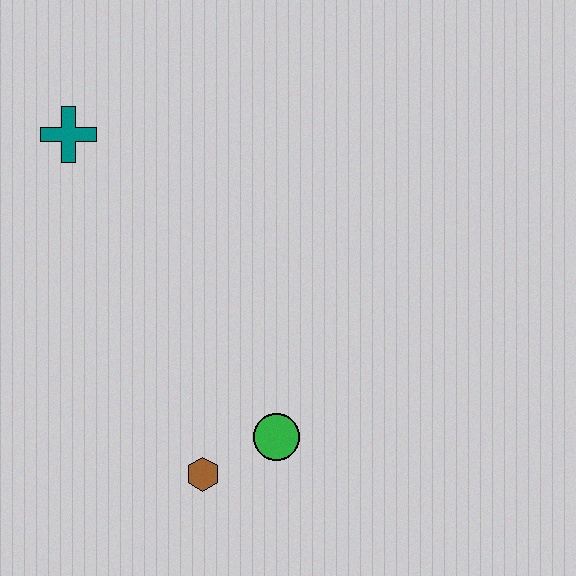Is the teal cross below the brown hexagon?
No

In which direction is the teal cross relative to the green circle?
The teal cross is above the green circle.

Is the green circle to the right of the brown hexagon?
Yes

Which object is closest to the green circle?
The brown hexagon is closest to the green circle.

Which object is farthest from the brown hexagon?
The teal cross is farthest from the brown hexagon.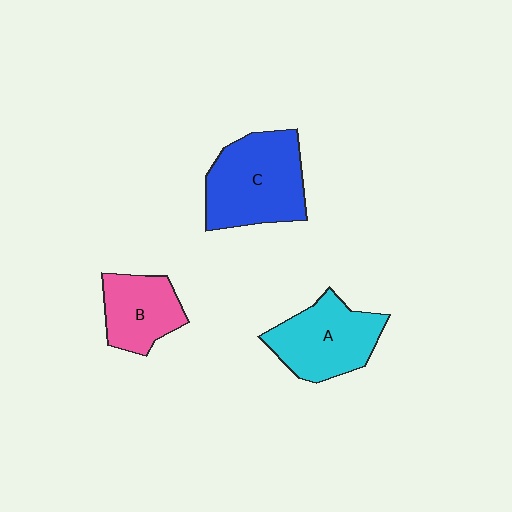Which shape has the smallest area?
Shape B (pink).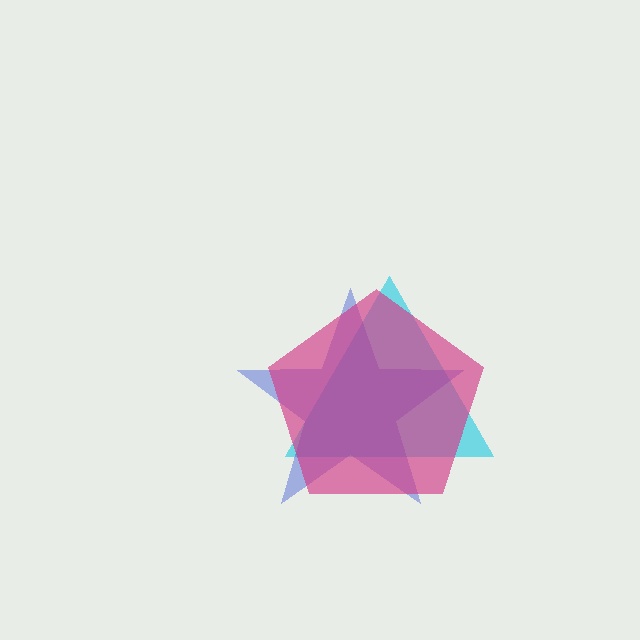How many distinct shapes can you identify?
There are 3 distinct shapes: a cyan triangle, a blue star, a magenta pentagon.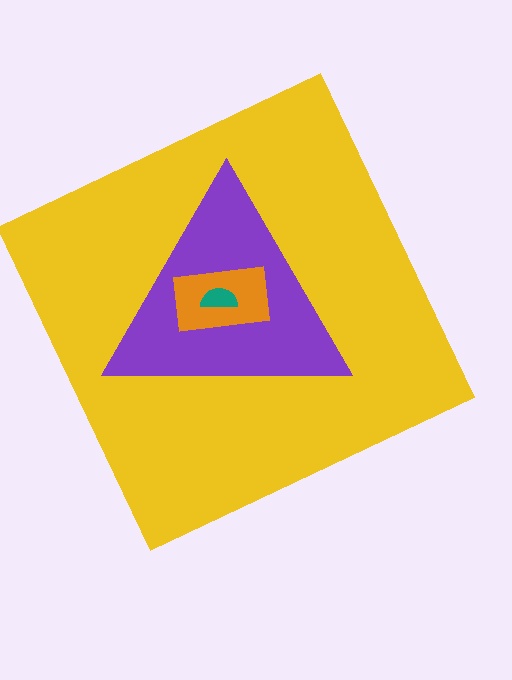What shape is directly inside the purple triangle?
The orange rectangle.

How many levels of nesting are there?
4.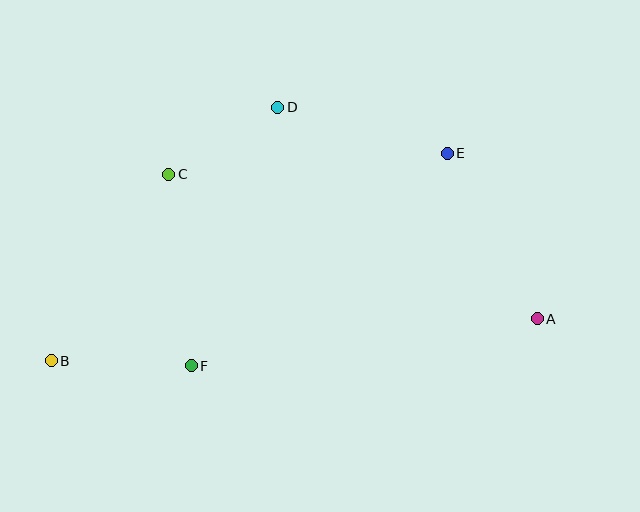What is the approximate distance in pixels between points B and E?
The distance between B and E is approximately 447 pixels.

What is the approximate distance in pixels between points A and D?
The distance between A and D is approximately 335 pixels.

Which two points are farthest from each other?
Points A and B are farthest from each other.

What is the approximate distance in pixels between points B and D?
The distance between B and D is approximately 340 pixels.